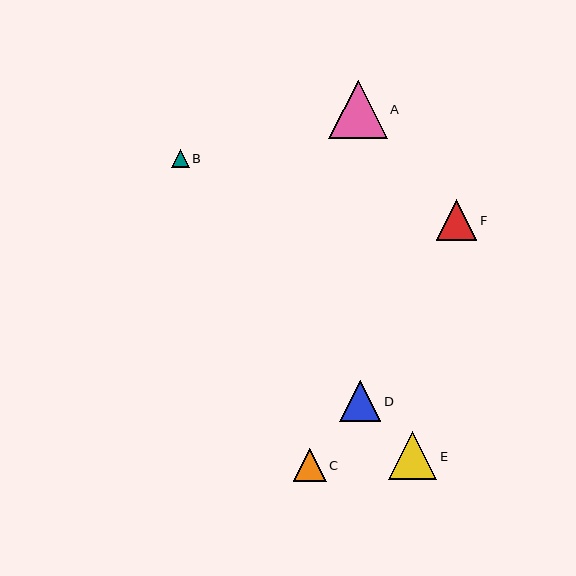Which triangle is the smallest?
Triangle B is the smallest with a size of approximately 18 pixels.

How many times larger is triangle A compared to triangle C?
Triangle A is approximately 1.8 times the size of triangle C.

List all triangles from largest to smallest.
From largest to smallest: A, E, D, F, C, B.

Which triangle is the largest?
Triangle A is the largest with a size of approximately 58 pixels.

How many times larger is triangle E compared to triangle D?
Triangle E is approximately 1.2 times the size of triangle D.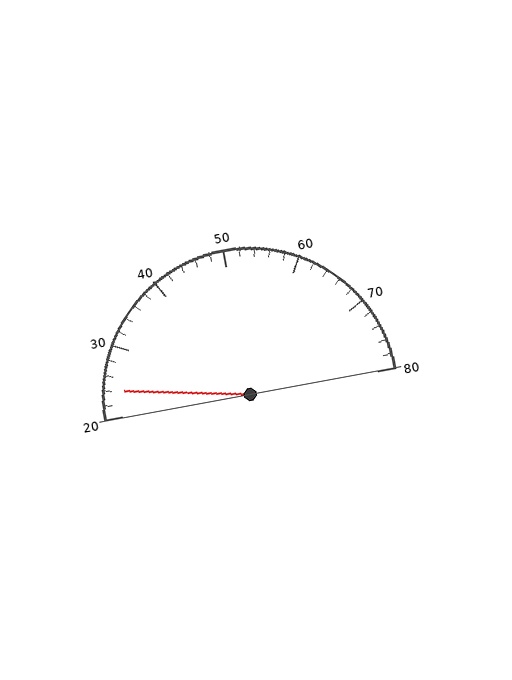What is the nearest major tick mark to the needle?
The nearest major tick mark is 20.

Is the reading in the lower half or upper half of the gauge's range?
The reading is in the lower half of the range (20 to 80).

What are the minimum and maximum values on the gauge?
The gauge ranges from 20 to 80.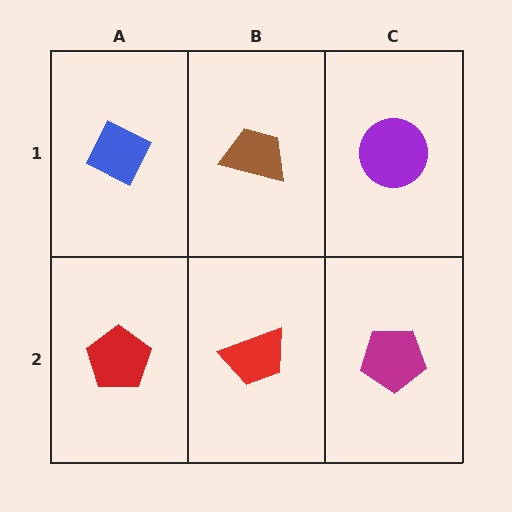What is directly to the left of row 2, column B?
A red pentagon.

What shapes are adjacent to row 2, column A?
A blue diamond (row 1, column A), a red trapezoid (row 2, column B).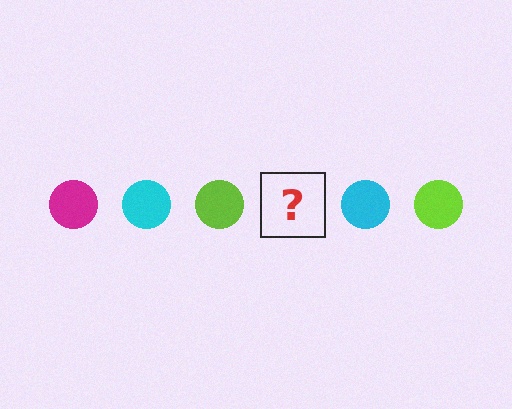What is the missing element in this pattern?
The missing element is a magenta circle.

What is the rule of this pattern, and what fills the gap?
The rule is that the pattern cycles through magenta, cyan, lime circles. The gap should be filled with a magenta circle.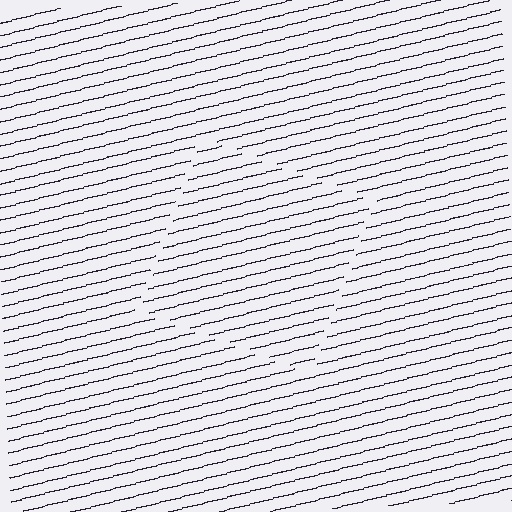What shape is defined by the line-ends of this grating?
An illusory square. The interior of the shape contains the same grating, shifted by half a period — the contour is defined by the phase discontinuity where line-ends from the inner and outer gratings abut.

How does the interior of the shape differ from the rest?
The interior of the shape contains the same grating, shifted by half a period — the contour is defined by the phase discontinuity where line-ends from the inner and outer gratings abut.